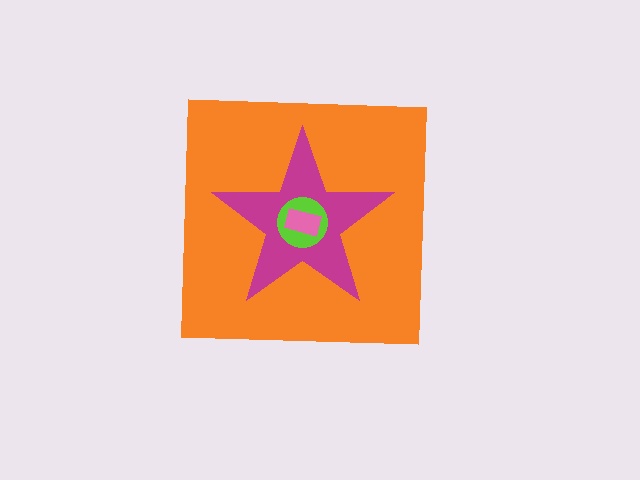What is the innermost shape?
The pink rectangle.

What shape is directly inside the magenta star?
The lime circle.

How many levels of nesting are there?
4.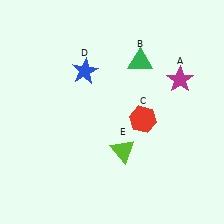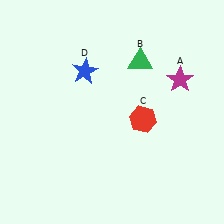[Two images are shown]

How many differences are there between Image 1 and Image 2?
There is 1 difference between the two images.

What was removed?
The lime triangle (E) was removed in Image 2.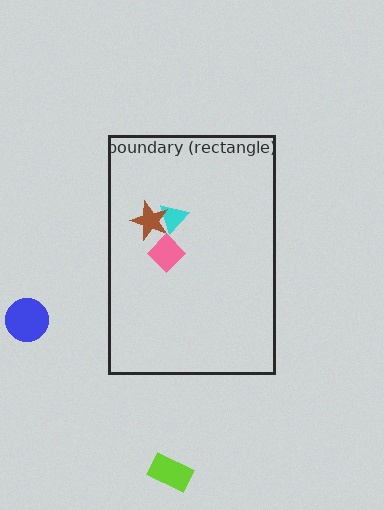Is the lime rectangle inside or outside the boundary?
Outside.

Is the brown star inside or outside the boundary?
Inside.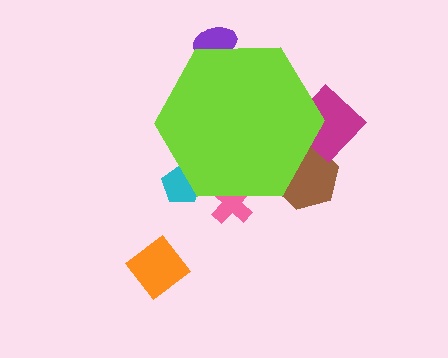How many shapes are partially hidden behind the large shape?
5 shapes are partially hidden.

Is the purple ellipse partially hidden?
Yes, the purple ellipse is partially hidden behind the lime hexagon.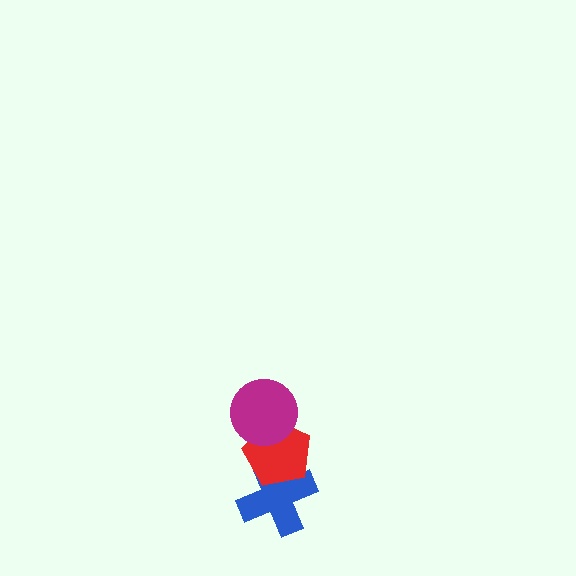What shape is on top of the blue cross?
The red pentagon is on top of the blue cross.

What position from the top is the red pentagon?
The red pentagon is 2nd from the top.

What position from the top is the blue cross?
The blue cross is 3rd from the top.